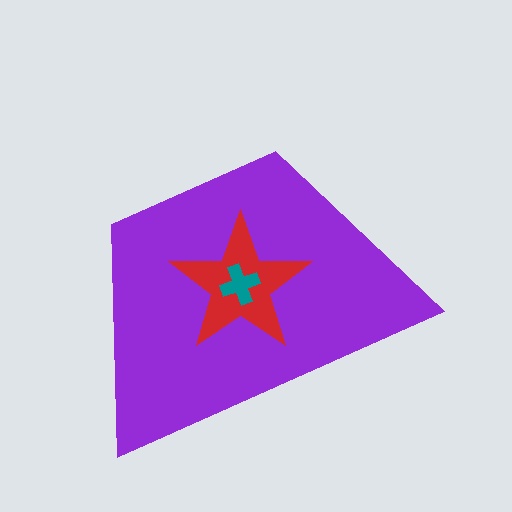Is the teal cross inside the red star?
Yes.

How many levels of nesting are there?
3.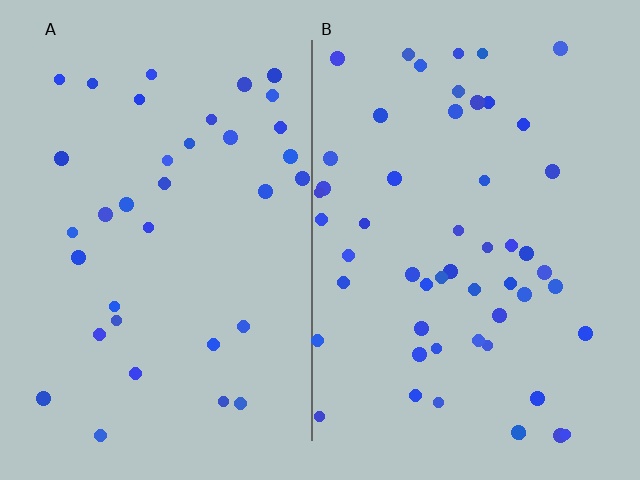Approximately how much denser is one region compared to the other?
Approximately 1.5× — region B over region A.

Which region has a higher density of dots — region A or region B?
B (the right).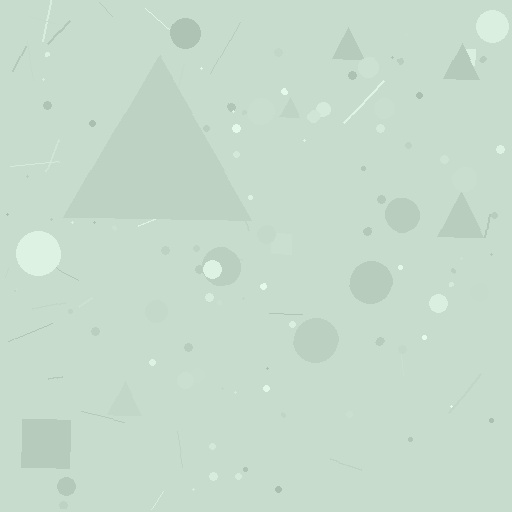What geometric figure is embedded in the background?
A triangle is embedded in the background.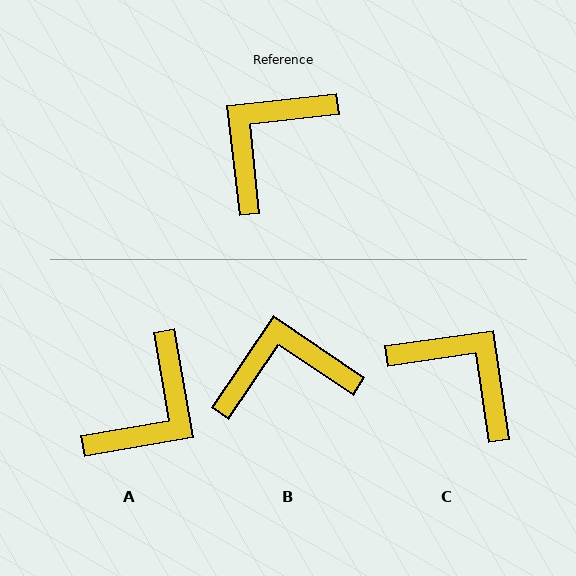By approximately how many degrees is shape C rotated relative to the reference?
Approximately 88 degrees clockwise.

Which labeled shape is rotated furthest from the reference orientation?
A, about 177 degrees away.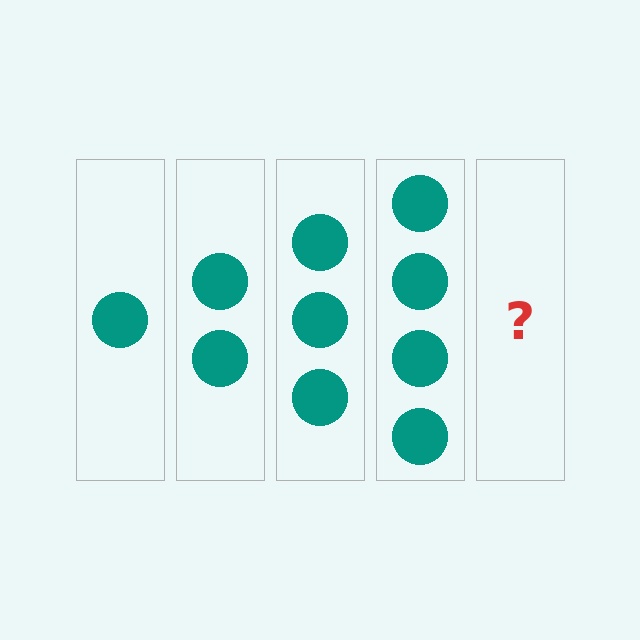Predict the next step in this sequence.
The next step is 5 circles.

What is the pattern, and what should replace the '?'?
The pattern is that each step adds one more circle. The '?' should be 5 circles.